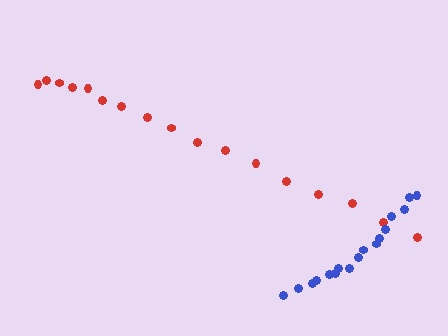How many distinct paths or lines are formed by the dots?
There are 2 distinct paths.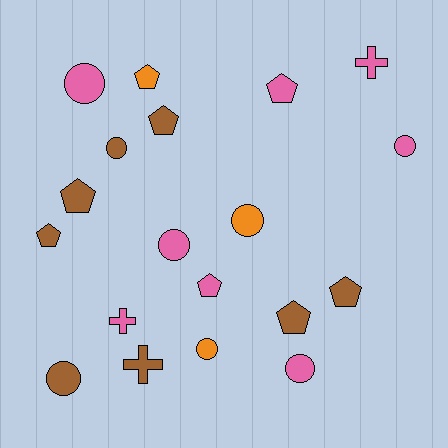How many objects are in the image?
There are 19 objects.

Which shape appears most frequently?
Pentagon, with 8 objects.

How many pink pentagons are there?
There are 2 pink pentagons.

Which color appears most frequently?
Brown, with 8 objects.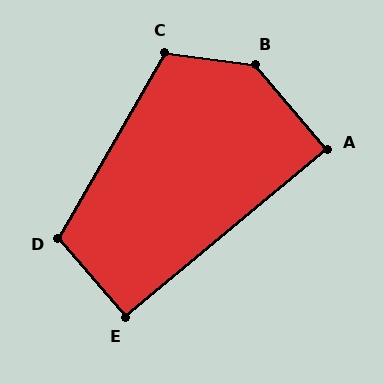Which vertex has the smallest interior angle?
A, at approximately 89 degrees.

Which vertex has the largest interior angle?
B, at approximately 138 degrees.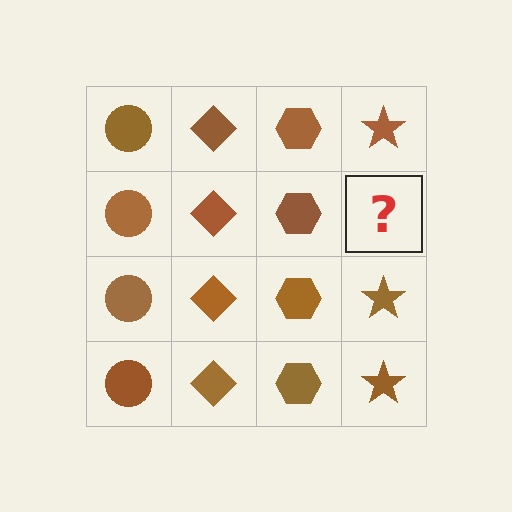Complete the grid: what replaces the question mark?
The question mark should be replaced with a brown star.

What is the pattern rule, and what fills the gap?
The rule is that each column has a consistent shape. The gap should be filled with a brown star.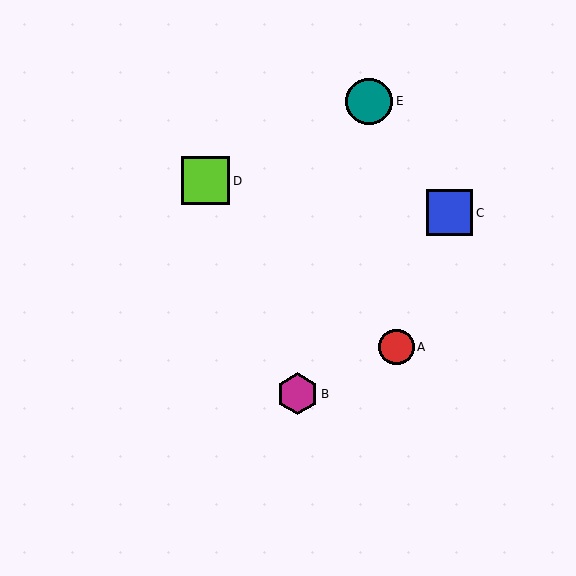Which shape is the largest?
The lime square (labeled D) is the largest.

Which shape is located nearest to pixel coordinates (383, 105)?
The teal circle (labeled E) at (369, 101) is nearest to that location.